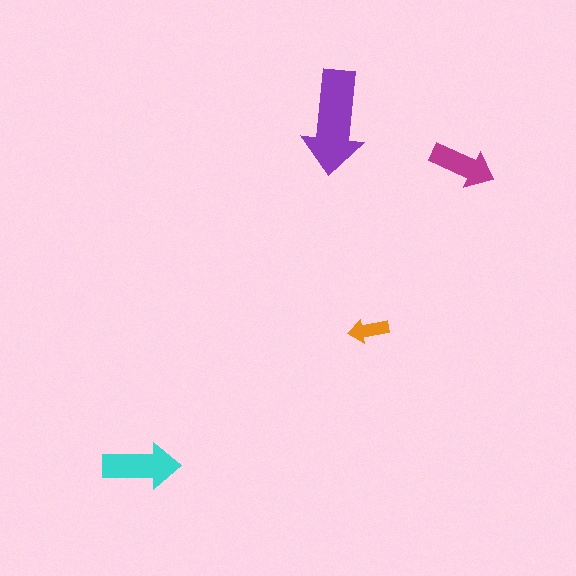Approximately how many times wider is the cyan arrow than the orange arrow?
About 2 times wider.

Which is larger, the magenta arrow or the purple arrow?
The purple one.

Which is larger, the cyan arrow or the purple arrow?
The purple one.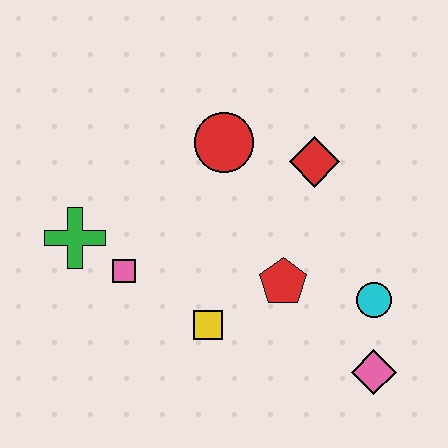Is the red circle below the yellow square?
No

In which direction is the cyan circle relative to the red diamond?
The cyan circle is below the red diamond.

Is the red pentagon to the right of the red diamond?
No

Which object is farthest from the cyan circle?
The green cross is farthest from the cyan circle.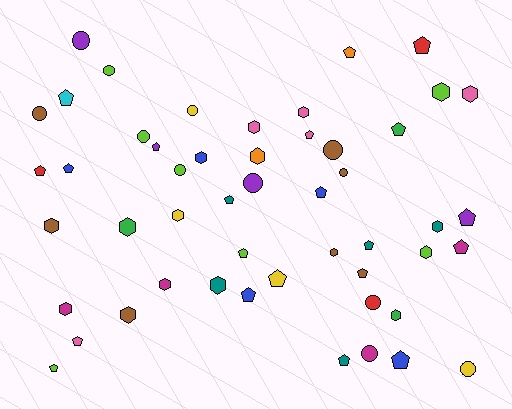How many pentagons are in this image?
There are 21 pentagons.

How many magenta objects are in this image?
There are 4 magenta objects.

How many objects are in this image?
There are 50 objects.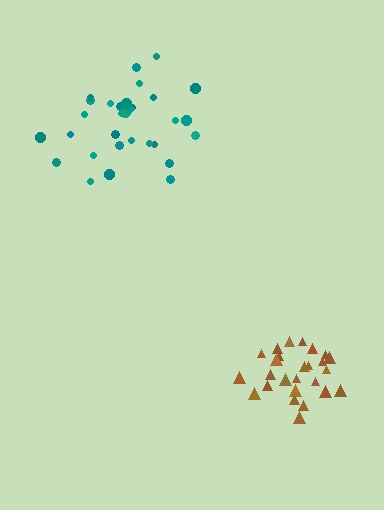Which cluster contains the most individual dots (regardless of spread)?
Teal (31).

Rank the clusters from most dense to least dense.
brown, teal.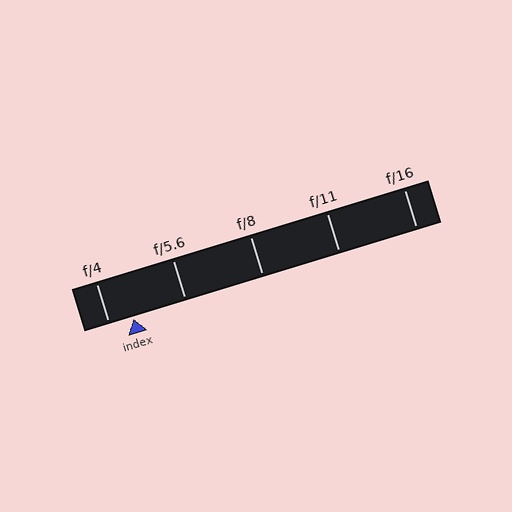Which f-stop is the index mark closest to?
The index mark is closest to f/4.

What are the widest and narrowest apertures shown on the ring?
The widest aperture shown is f/4 and the narrowest is f/16.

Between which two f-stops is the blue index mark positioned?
The index mark is between f/4 and f/5.6.